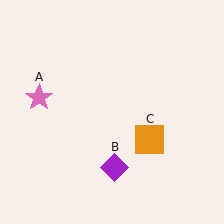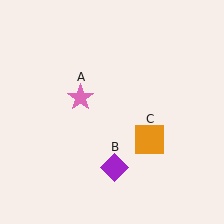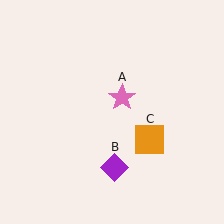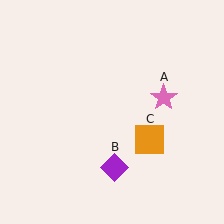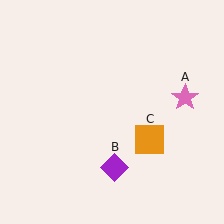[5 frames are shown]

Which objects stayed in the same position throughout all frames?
Purple diamond (object B) and orange square (object C) remained stationary.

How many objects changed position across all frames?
1 object changed position: pink star (object A).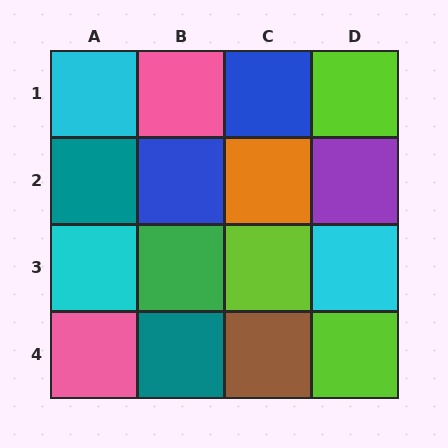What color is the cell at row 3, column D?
Cyan.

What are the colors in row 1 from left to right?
Cyan, pink, blue, lime.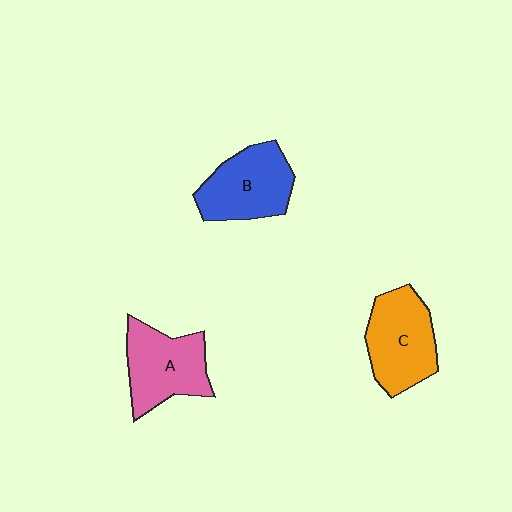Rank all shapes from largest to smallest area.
From largest to smallest: C (orange), A (pink), B (blue).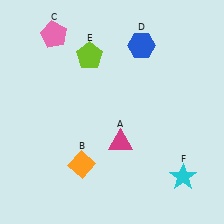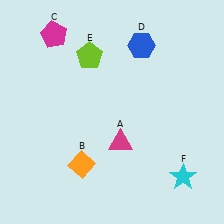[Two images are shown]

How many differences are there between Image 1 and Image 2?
There is 1 difference between the two images.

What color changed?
The pentagon (C) changed from pink in Image 1 to magenta in Image 2.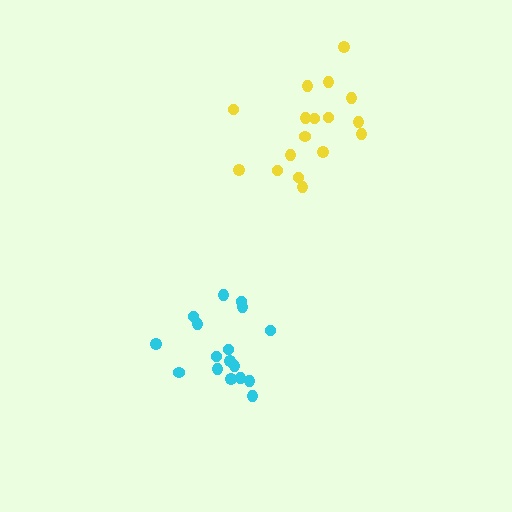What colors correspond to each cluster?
The clusters are colored: cyan, yellow.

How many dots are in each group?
Group 1: 17 dots, Group 2: 17 dots (34 total).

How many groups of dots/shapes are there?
There are 2 groups.